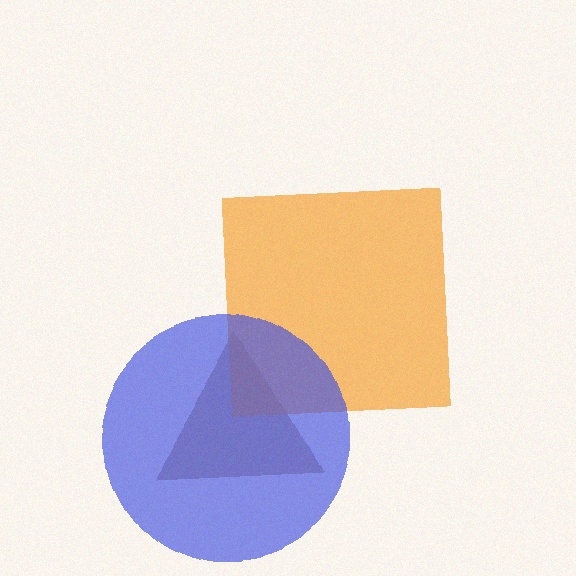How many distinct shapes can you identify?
There are 3 distinct shapes: a brown triangle, an orange square, a blue circle.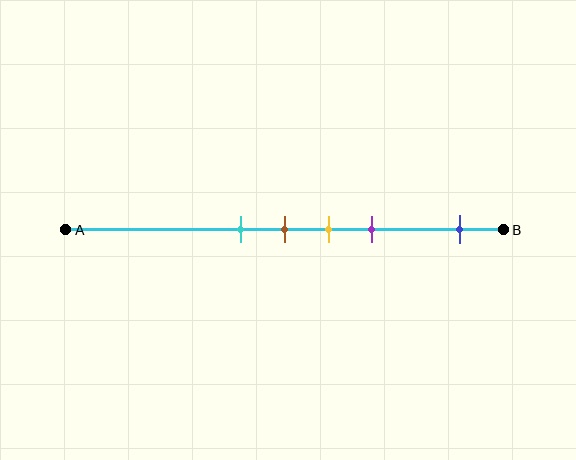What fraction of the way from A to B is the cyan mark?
The cyan mark is approximately 40% (0.4) of the way from A to B.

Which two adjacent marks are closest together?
The cyan and brown marks are the closest adjacent pair.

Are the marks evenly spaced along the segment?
No, the marks are not evenly spaced.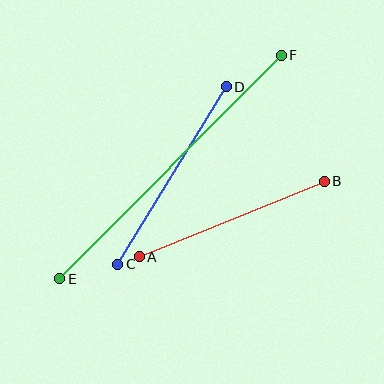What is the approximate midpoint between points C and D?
The midpoint is at approximately (172, 176) pixels.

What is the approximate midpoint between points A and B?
The midpoint is at approximately (232, 219) pixels.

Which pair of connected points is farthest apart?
Points E and F are farthest apart.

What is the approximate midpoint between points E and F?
The midpoint is at approximately (171, 167) pixels.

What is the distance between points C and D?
The distance is approximately 208 pixels.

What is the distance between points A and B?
The distance is approximately 200 pixels.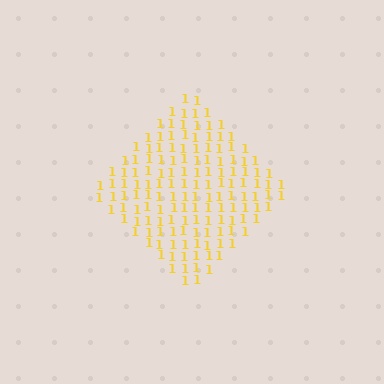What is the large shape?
The large shape is a diamond.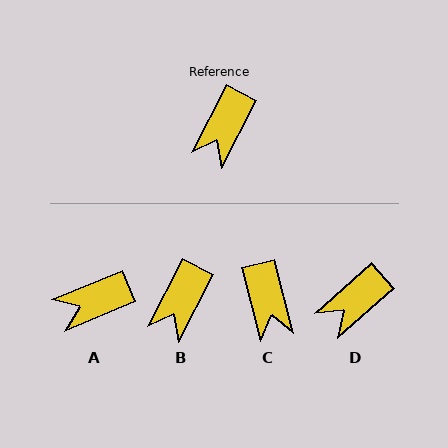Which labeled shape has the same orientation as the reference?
B.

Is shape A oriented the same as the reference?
No, it is off by about 40 degrees.